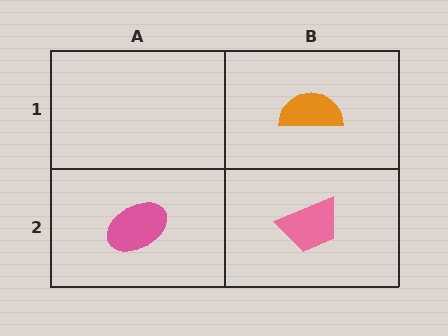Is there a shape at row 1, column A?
No, that cell is empty.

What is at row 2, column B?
A pink trapezoid.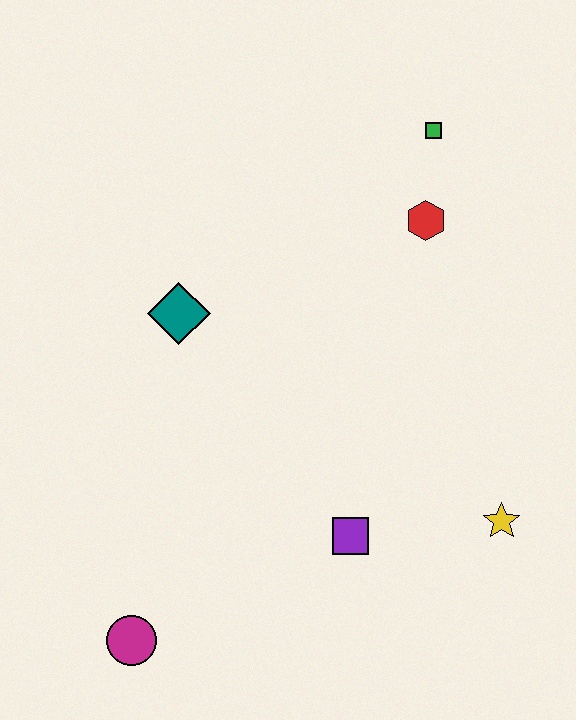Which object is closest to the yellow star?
The purple square is closest to the yellow star.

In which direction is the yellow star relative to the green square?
The yellow star is below the green square.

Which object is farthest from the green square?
The magenta circle is farthest from the green square.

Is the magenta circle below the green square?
Yes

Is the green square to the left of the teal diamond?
No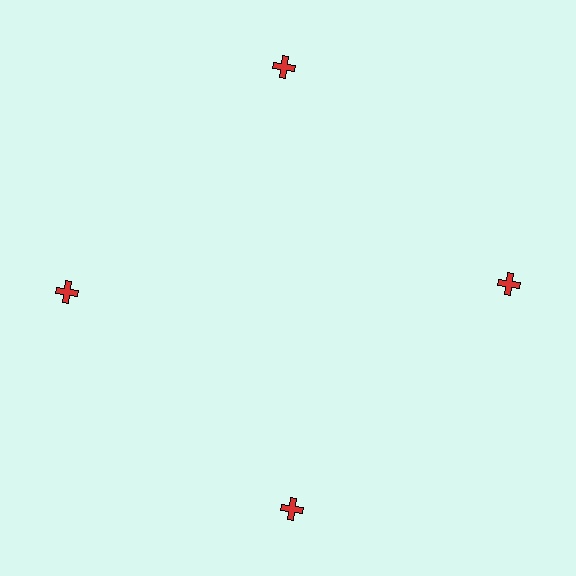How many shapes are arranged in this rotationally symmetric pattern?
There are 4 shapes, arranged in 4 groups of 1.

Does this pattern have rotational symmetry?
Yes, this pattern has 4-fold rotational symmetry. It looks the same after rotating 90 degrees around the center.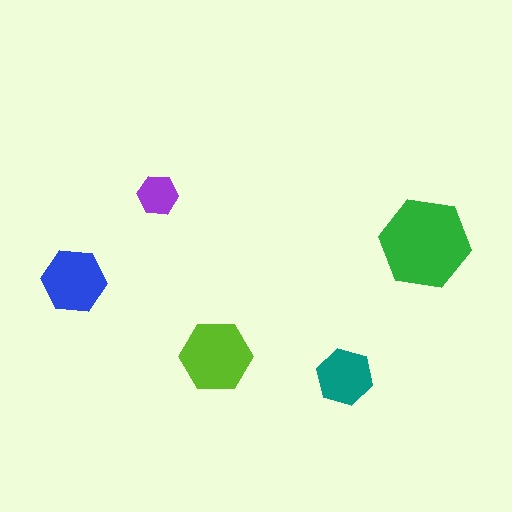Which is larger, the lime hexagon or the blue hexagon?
The lime one.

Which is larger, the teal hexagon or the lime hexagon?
The lime one.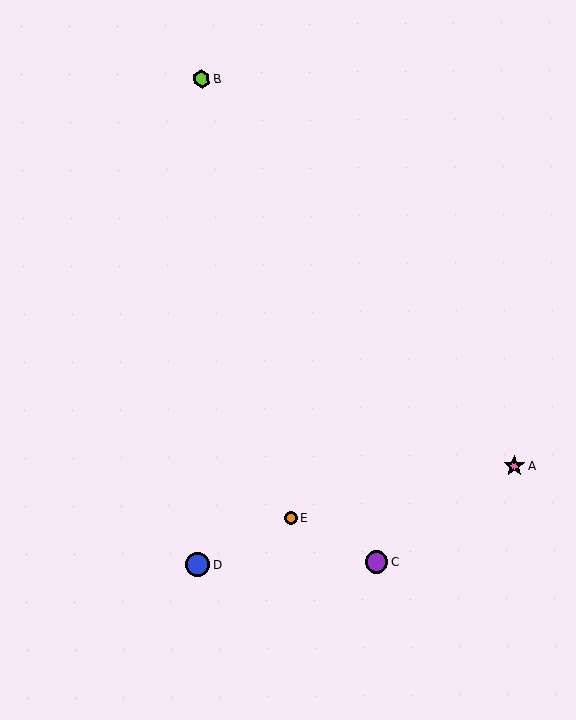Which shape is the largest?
The blue circle (labeled D) is the largest.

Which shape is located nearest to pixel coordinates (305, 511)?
The orange circle (labeled E) at (291, 518) is nearest to that location.